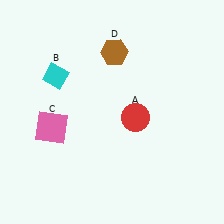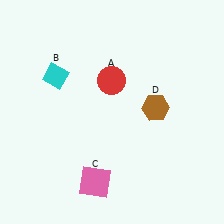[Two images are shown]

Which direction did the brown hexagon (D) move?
The brown hexagon (D) moved down.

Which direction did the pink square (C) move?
The pink square (C) moved down.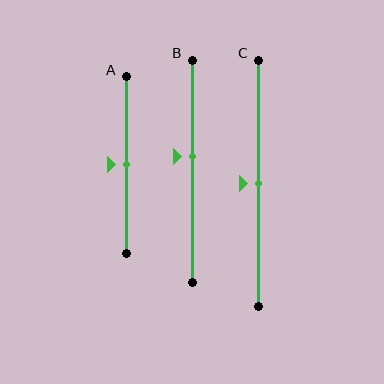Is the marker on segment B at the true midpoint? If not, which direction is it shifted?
No, the marker on segment B is shifted upward by about 7% of the segment length.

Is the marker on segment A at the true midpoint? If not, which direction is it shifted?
Yes, the marker on segment A is at the true midpoint.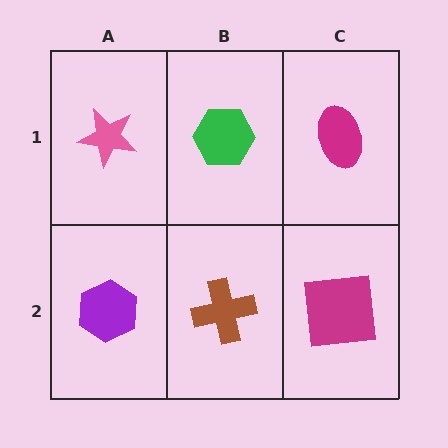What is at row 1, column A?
A pink star.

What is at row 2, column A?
A purple hexagon.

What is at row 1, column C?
A magenta ellipse.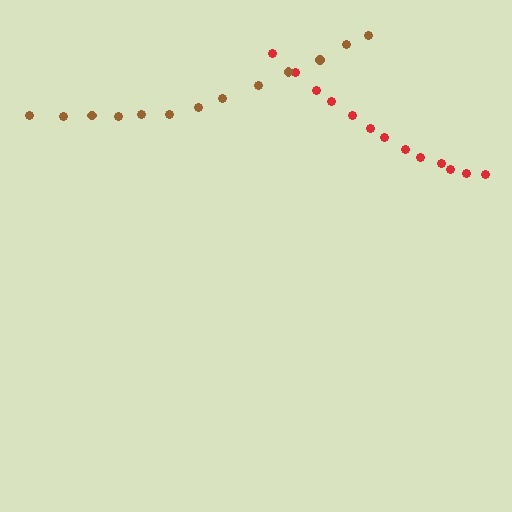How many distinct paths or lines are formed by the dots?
There are 2 distinct paths.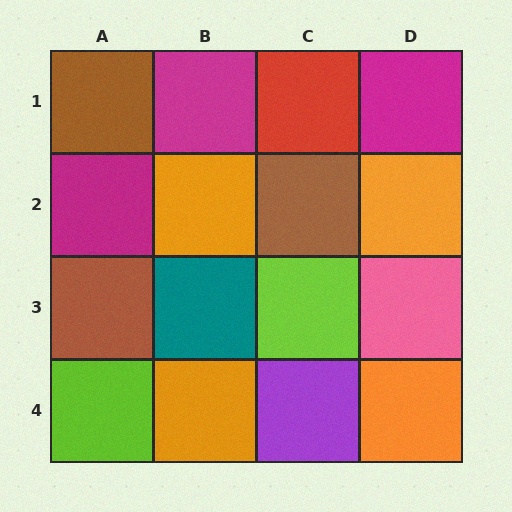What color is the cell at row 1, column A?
Brown.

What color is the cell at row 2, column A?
Magenta.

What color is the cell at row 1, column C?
Red.